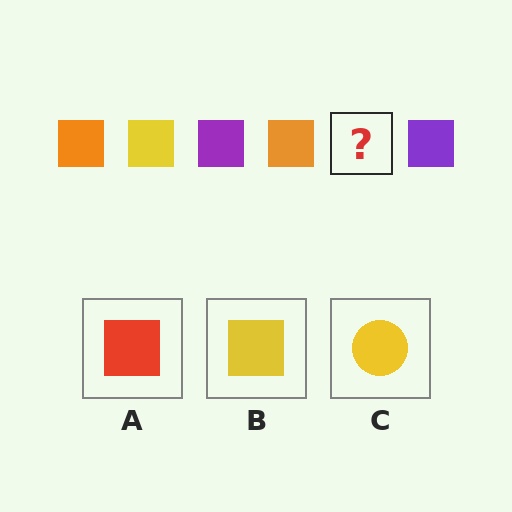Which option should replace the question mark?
Option B.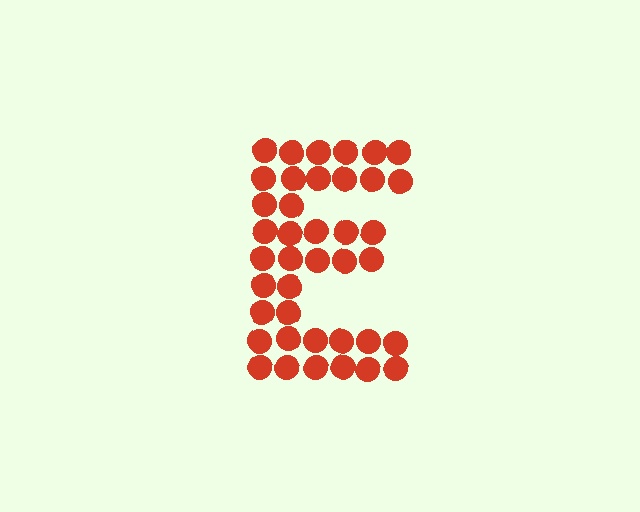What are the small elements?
The small elements are circles.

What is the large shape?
The large shape is the letter E.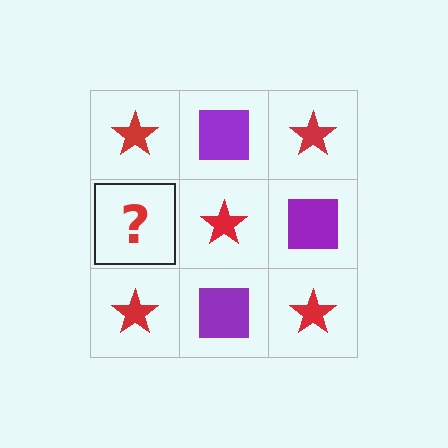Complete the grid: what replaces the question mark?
The question mark should be replaced with a purple square.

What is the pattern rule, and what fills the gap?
The rule is that it alternates red star and purple square in a checkerboard pattern. The gap should be filled with a purple square.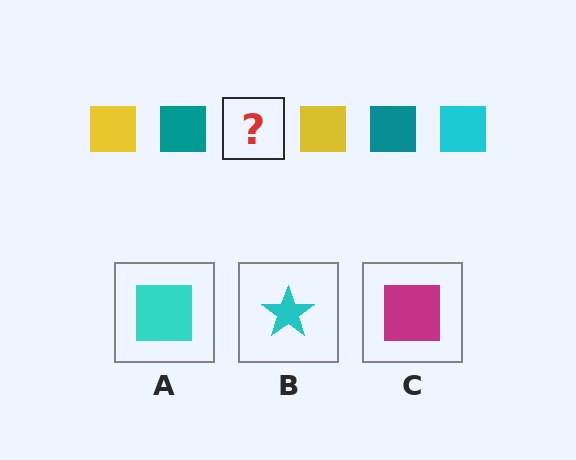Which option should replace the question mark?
Option A.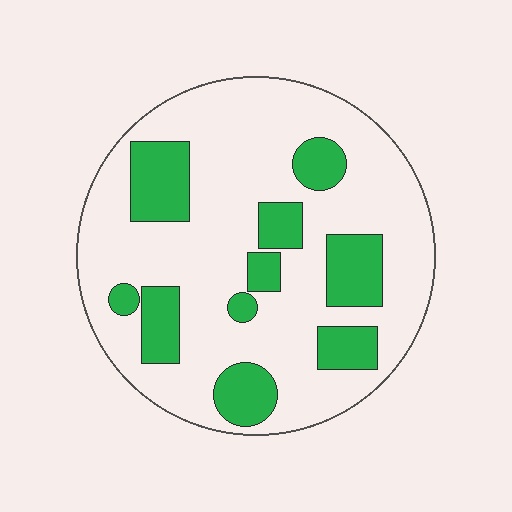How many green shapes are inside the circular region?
10.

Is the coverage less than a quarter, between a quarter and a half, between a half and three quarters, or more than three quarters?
Less than a quarter.